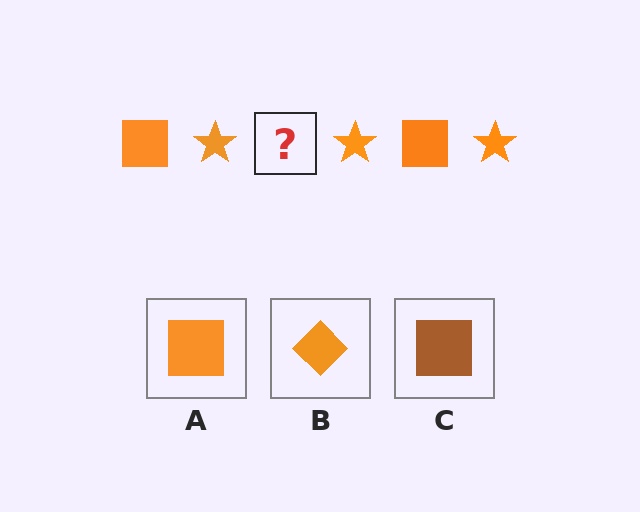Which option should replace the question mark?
Option A.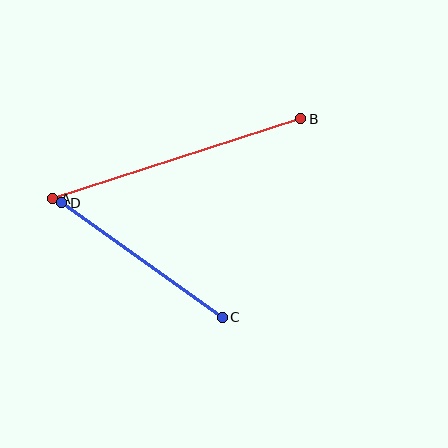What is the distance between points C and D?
The distance is approximately 197 pixels.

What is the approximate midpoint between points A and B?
The midpoint is at approximately (177, 159) pixels.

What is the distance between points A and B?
The distance is approximately 260 pixels.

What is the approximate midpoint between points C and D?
The midpoint is at approximately (142, 260) pixels.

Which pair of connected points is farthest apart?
Points A and B are farthest apart.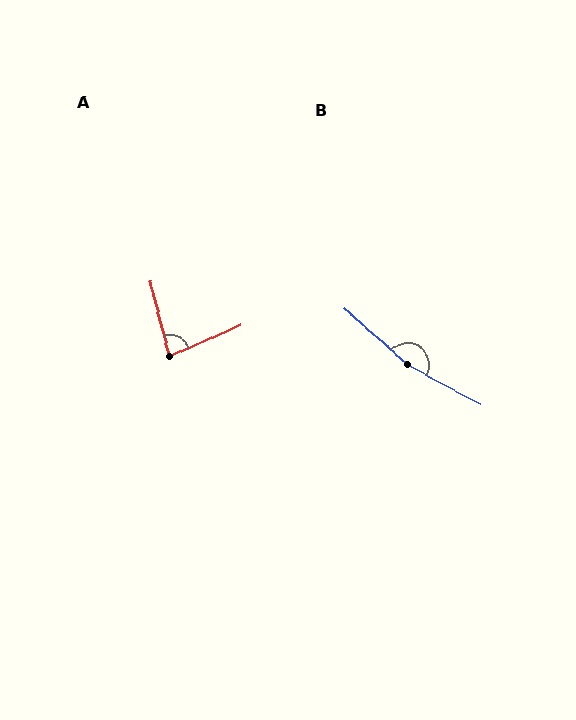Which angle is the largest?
B, at approximately 167 degrees.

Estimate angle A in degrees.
Approximately 81 degrees.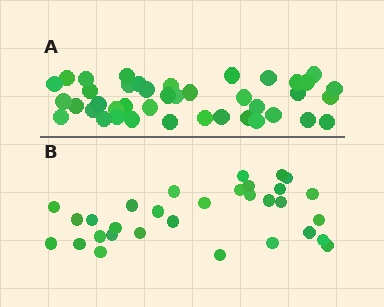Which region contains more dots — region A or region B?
Region A (the top region) has more dots.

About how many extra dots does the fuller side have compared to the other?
Region A has roughly 10 or so more dots than region B.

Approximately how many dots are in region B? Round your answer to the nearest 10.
About 30 dots. (The exact count is 31, which rounds to 30.)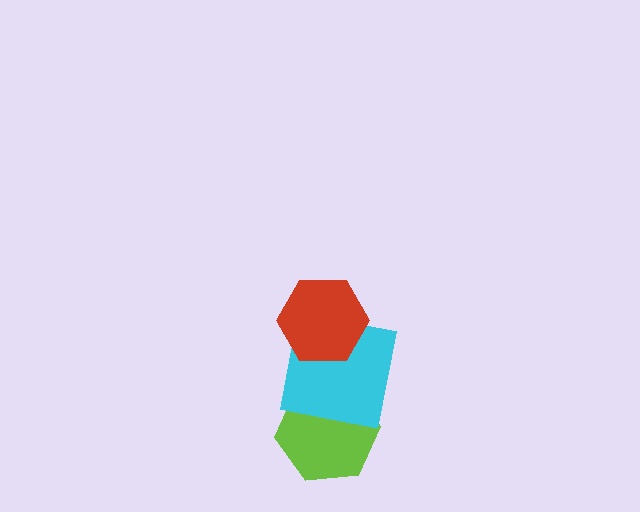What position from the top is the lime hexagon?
The lime hexagon is 3rd from the top.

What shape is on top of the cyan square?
The red hexagon is on top of the cyan square.